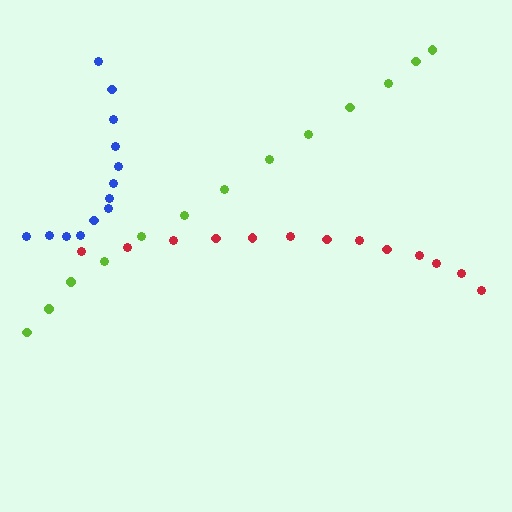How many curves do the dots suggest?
There are 3 distinct paths.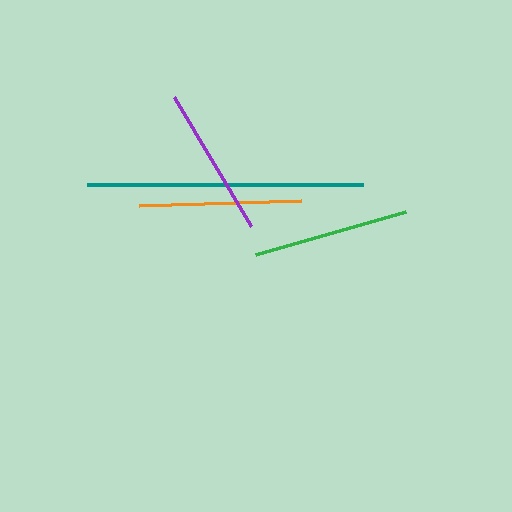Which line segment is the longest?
The teal line is the longest at approximately 276 pixels.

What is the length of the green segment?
The green segment is approximately 156 pixels long.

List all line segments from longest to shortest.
From longest to shortest: teal, orange, green, purple.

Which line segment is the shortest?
The purple line is the shortest at approximately 151 pixels.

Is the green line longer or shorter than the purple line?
The green line is longer than the purple line.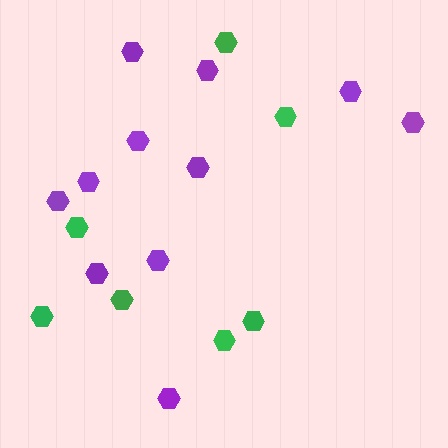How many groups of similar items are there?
There are 2 groups: one group of green hexagons (7) and one group of purple hexagons (11).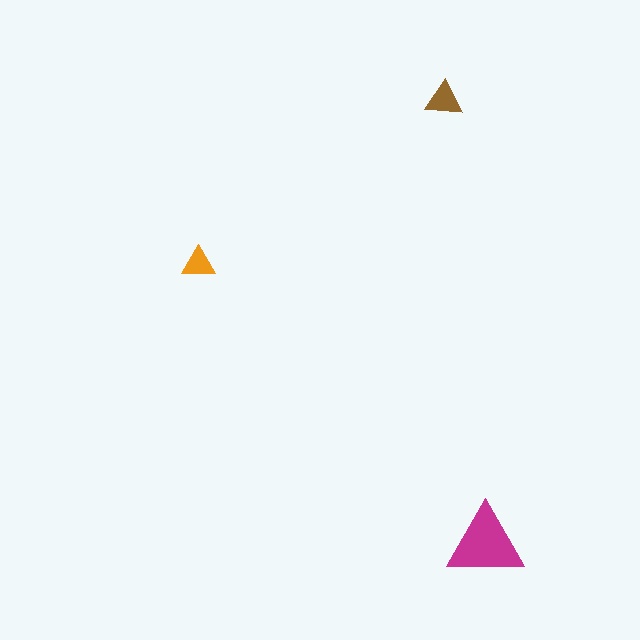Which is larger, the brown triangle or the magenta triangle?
The magenta one.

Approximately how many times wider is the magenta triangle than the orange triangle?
About 2.5 times wider.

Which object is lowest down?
The magenta triangle is bottommost.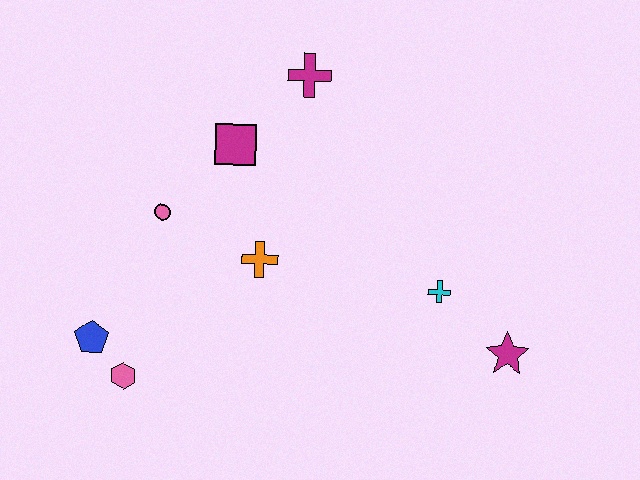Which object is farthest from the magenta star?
The blue pentagon is farthest from the magenta star.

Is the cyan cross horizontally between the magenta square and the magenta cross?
No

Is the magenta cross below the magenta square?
No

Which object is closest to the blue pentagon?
The pink hexagon is closest to the blue pentagon.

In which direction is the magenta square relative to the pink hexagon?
The magenta square is above the pink hexagon.